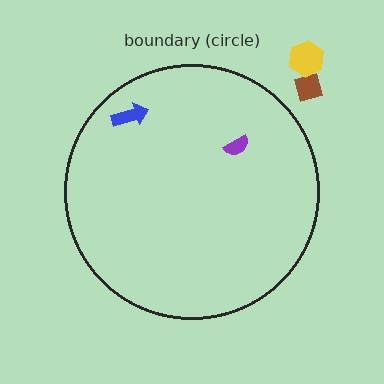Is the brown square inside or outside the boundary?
Outside.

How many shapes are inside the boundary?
2 inside, 2 outside.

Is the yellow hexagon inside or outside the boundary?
Outside.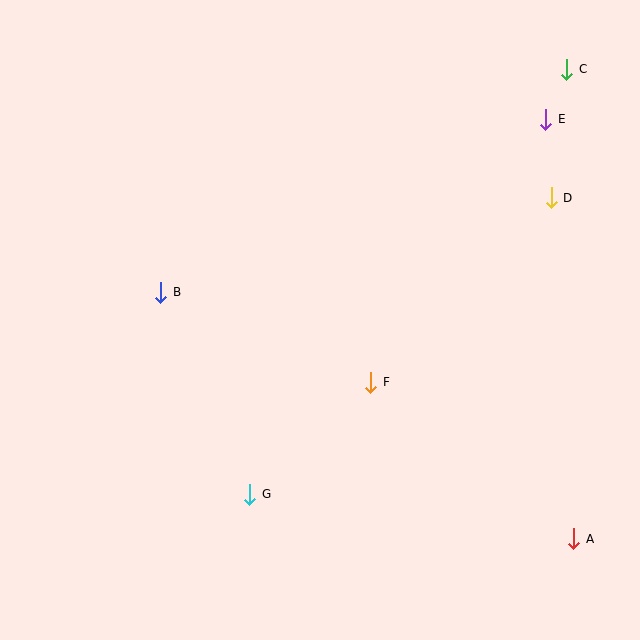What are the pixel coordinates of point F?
Point F is at (371, 382).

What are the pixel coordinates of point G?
Point G is at (250, 494).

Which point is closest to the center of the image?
Point F at (371, 382) is closest to the center.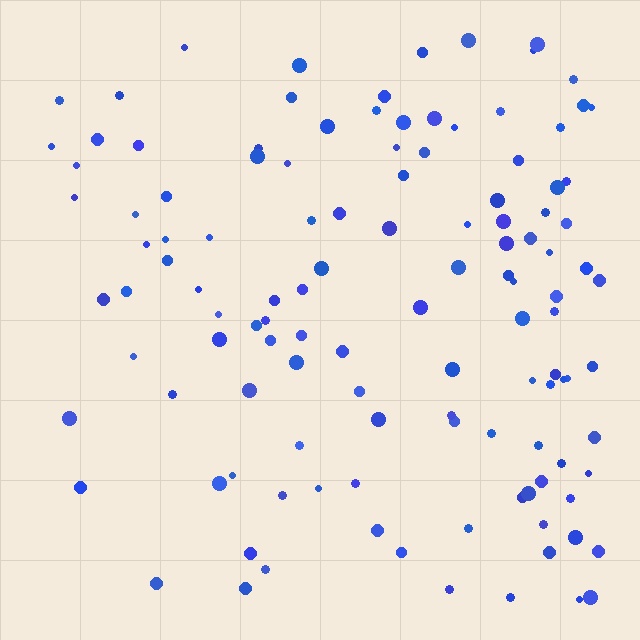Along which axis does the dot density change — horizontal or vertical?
Horizontal.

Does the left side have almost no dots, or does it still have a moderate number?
Still a moderate number, just noticeably fewer than the right.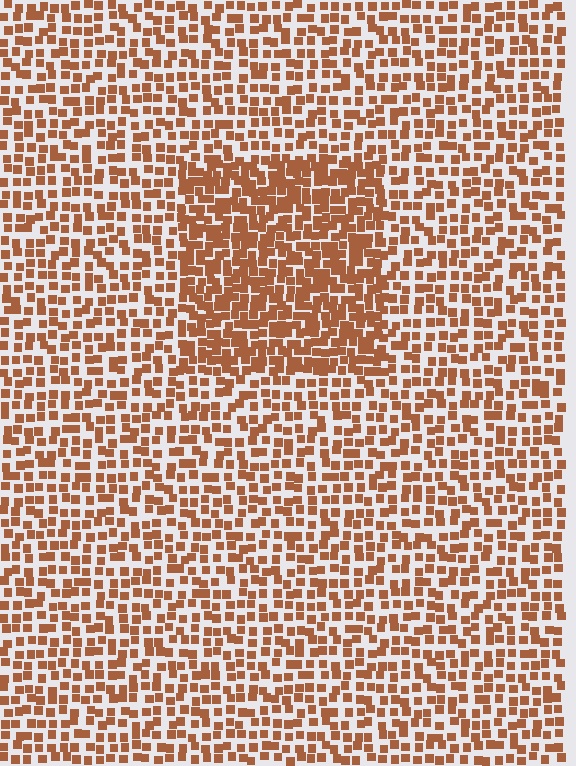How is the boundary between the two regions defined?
The boundary is defined by a change in element density (approximately 1.7x ratio). All elements are the same color, size, and shape.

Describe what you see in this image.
The image contains small brown elements arranged at two different densities. A rectangle-shaped region is visible where the elements are more densely packed than the surrounding area.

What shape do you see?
I see a rectangle.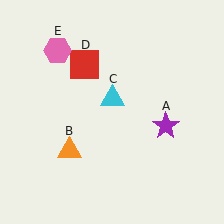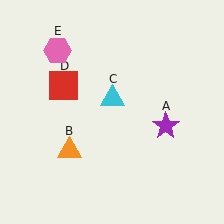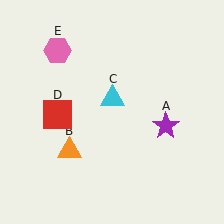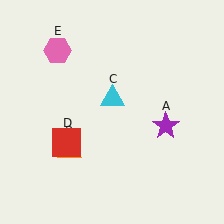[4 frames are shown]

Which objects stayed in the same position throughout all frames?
Purple star (object A) and orange triangle (object B) and cyan triangle (object C) and pink hexagon (object E) remained stationary.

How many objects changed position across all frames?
1 object changed position: red square (object D).